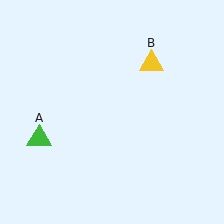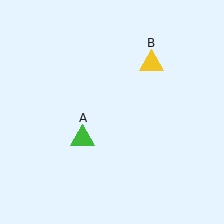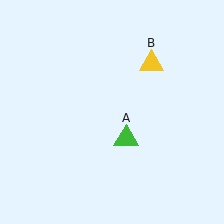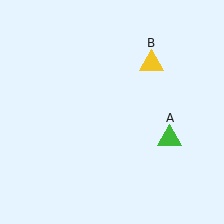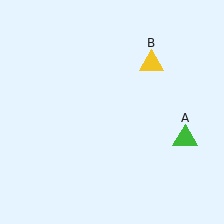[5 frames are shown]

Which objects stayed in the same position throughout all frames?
Yellow triangle (object B) remained stationary.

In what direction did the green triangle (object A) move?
The green triangle (object A) moved right.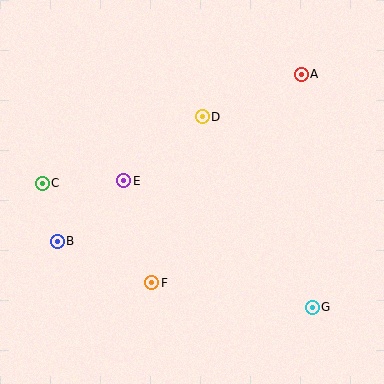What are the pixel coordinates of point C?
Point C is at (42, 183).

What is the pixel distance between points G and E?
The distance between G and E is 227 pixels.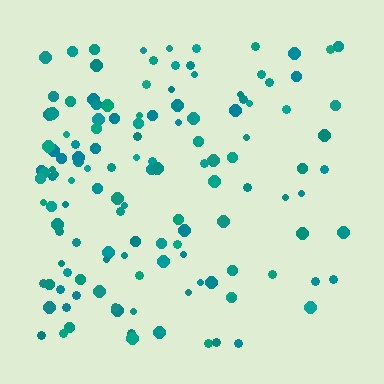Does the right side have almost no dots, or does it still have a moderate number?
Still a moderate number, just noticeably fewer than the left.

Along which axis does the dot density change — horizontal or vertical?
Horizontal.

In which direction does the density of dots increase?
From right to left, with the left side densest.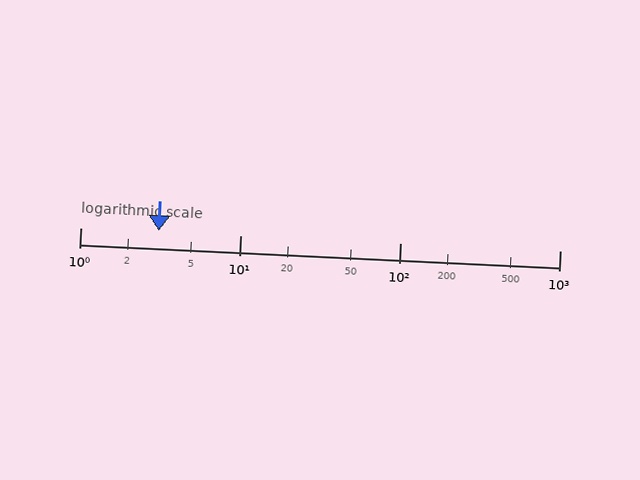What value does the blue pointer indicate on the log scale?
The pointer indicates approximately 3.1.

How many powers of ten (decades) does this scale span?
The scale spans 3 decades, from 1 to 1000.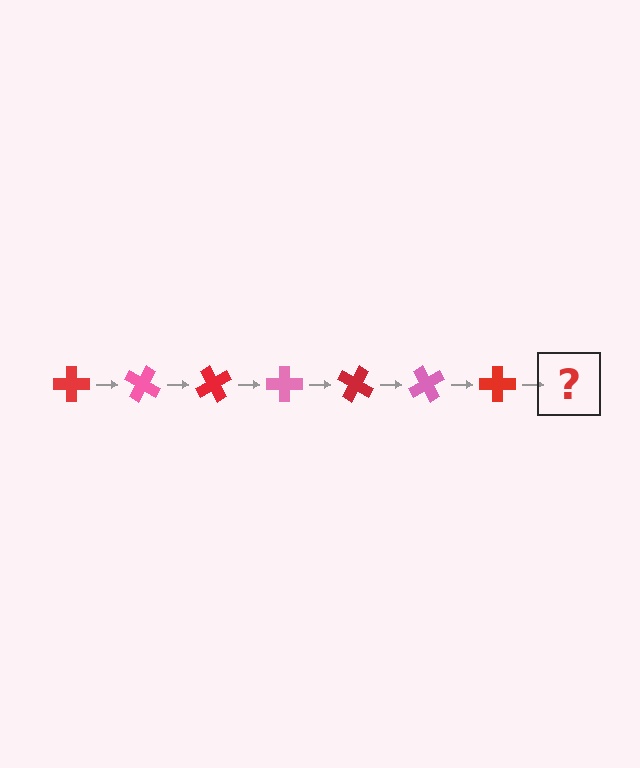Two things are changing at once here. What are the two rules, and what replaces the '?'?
The two rules are that it rotates 30 degrees each step and the color cycles through red and pink. The '?' should be a pink cross, rotated 210 degrees from the start.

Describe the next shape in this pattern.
It should be a pink cross, rotated 210 degrees from the start.